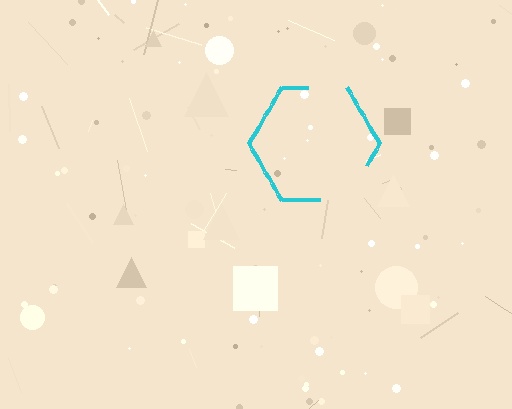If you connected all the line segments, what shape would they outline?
They would outline a hexagon.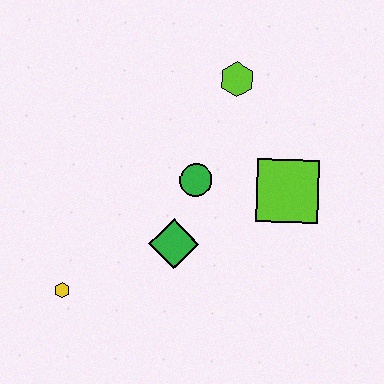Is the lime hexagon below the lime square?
No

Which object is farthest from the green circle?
The yellow hexagon is farthest from the green circle.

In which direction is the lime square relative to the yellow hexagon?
The lime square is to the right of the yellow hexagon.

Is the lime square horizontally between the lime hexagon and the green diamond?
No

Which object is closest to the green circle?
The green diamond is closest to the green circle.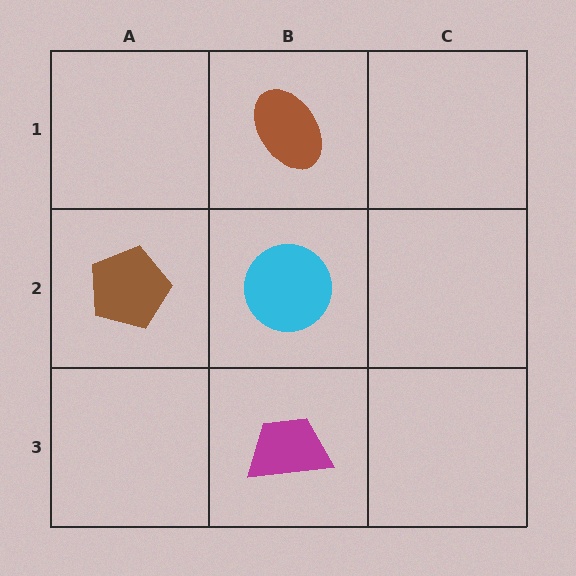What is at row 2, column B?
A cyan circle.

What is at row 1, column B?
A brown ellipse.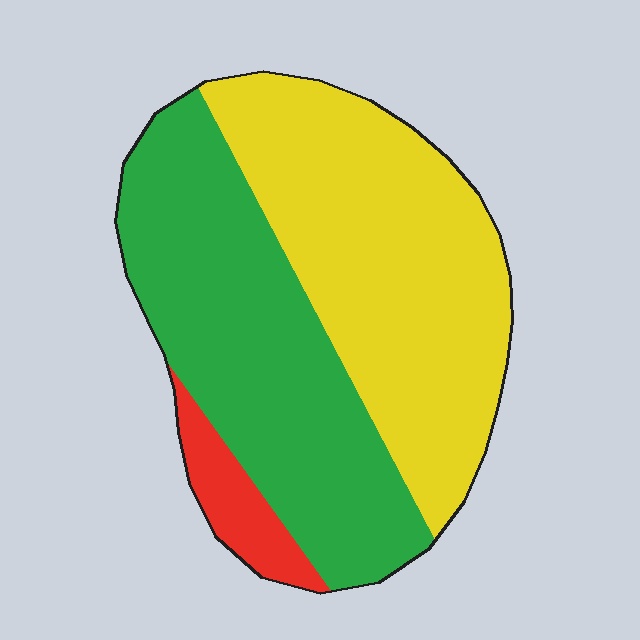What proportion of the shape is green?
Green takes up between a quarter and a half of the shape.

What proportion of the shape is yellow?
Yellow takes up about one half (1/2) of the shape.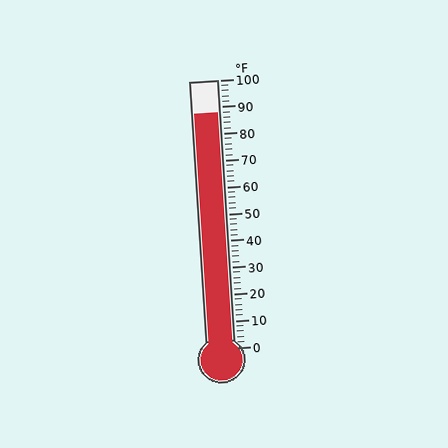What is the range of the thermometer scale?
The thermometer scale ranges from 0°F to 100°F.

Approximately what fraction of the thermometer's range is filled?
The thermometer is filled to approximately 90% of its range.